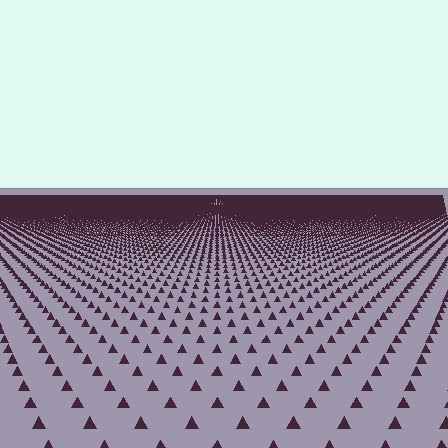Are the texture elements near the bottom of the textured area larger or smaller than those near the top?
Larger. Near the bottom, elements are closer to the viewer and appear at a bigger on-screen size.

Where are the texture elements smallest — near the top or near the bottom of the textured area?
Near the top.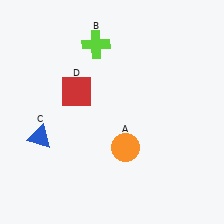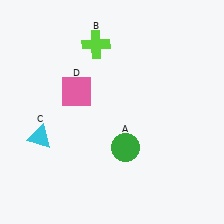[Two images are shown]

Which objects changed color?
A changed from orange to green. C changed from blue to cyan. D changed from red to pink.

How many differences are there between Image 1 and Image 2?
There are 3 differences between the two images.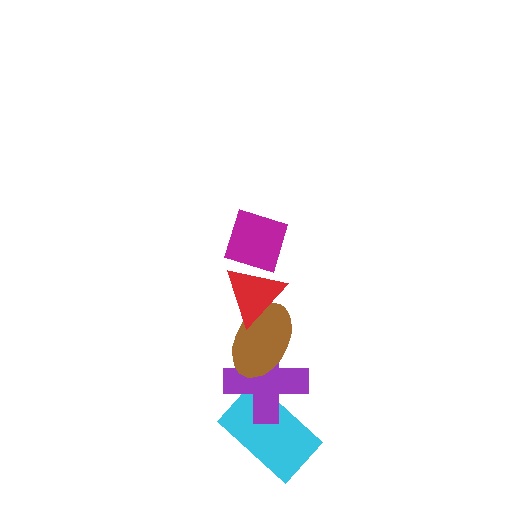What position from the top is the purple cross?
The purple cross is 4th from the top.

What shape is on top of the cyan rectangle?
The purple cross is on top of the cyan rectangle.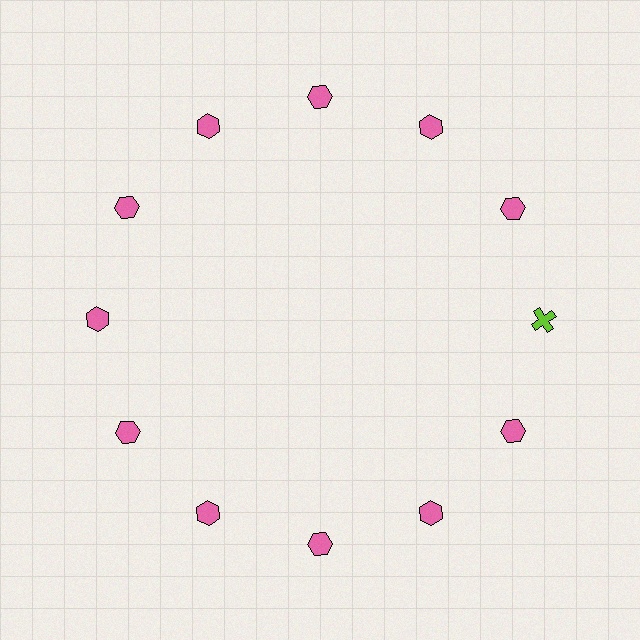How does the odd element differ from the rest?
It differs in both color (lime instead of pink) and shape (cross instead of hexagon).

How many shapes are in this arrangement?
There are 12 shapes arranged in a ring pattern.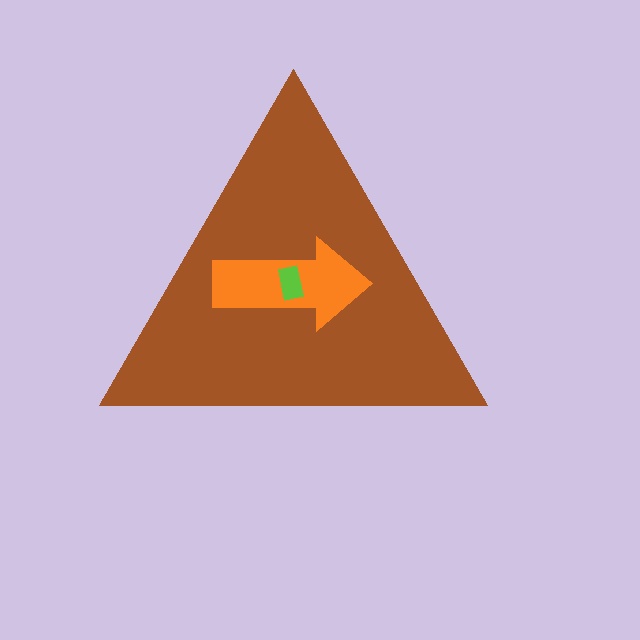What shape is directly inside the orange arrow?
The lime rectangle.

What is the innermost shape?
The lime rectangle.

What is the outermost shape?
The brown triangle.